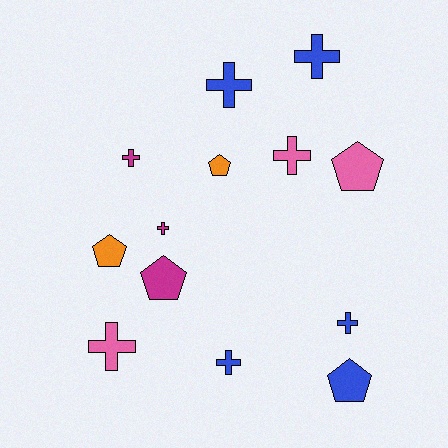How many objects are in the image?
There are 13 objects.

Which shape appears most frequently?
Cross, with 8 objects.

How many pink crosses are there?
There are 2 pink crosses.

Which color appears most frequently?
Blue, with 5 objects.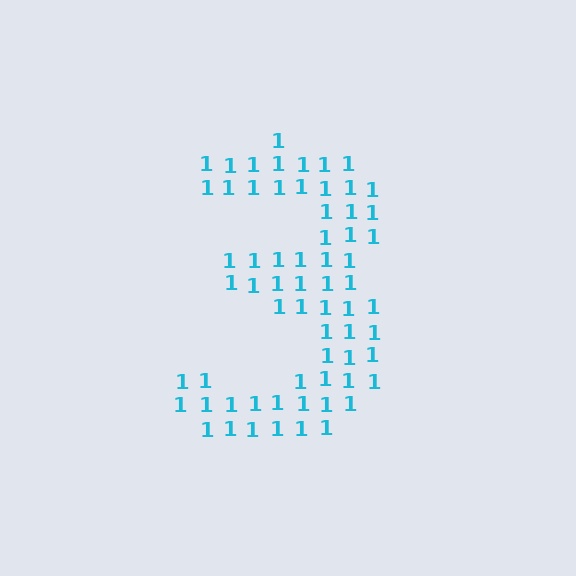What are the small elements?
The small elements are digit 1's.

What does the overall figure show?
The overall figure shows the digit 3.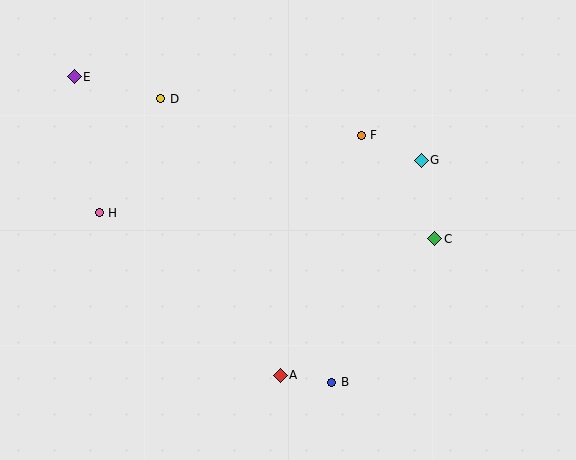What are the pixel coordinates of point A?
Point A is at (280, 375).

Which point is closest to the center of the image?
Point F at (361, 135) is closest to the center.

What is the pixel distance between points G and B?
The distance between G and B is 239 pixels.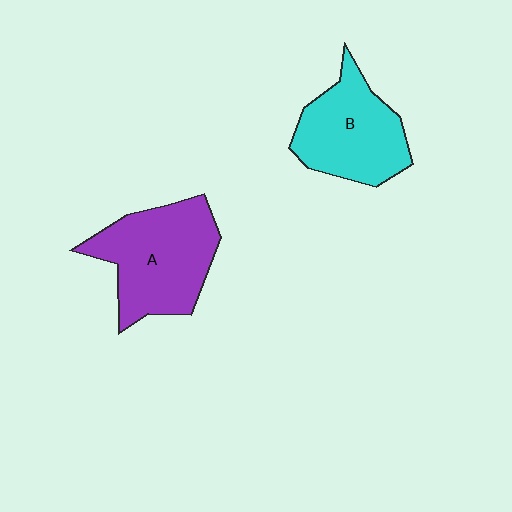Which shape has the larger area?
Shape A (purple).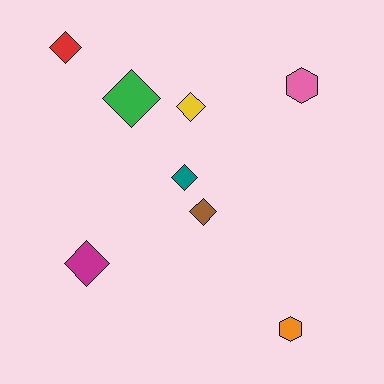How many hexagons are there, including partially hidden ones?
There are 2 hexagons.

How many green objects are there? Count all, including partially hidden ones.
There is 1 green object.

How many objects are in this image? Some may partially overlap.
There are 8 objects.